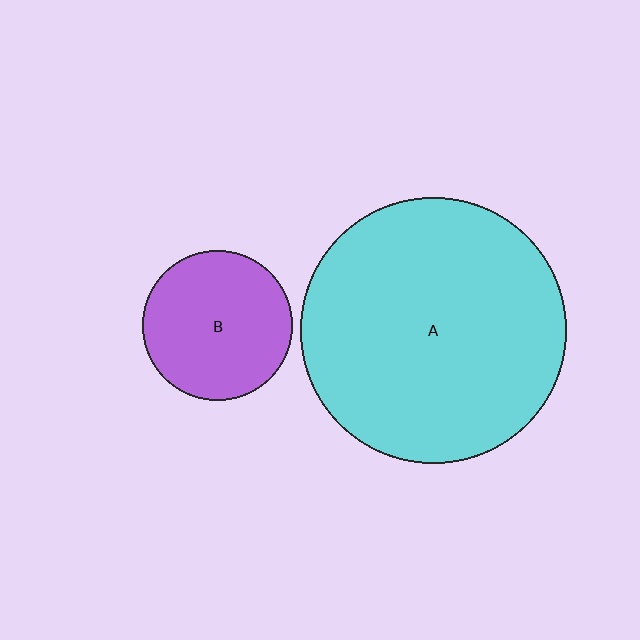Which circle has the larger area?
Circle A (cyan).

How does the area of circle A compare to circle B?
Approximately 3.2 times.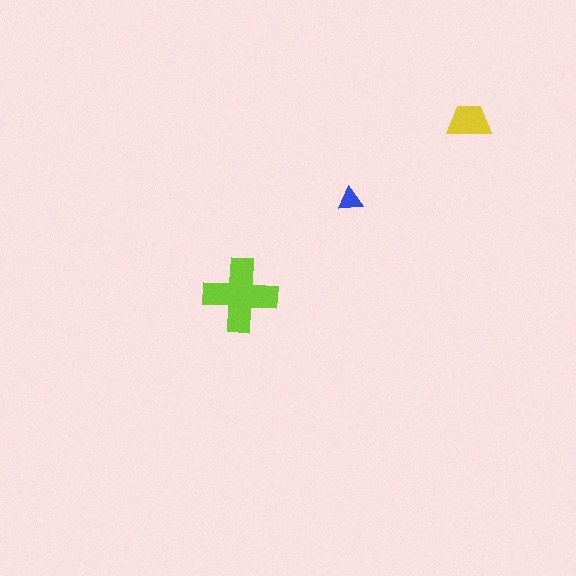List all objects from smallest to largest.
The blue triangle, the yellow trapezoid, the lime cross.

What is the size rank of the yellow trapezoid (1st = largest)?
2nd.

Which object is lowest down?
The lime cross is bottommost.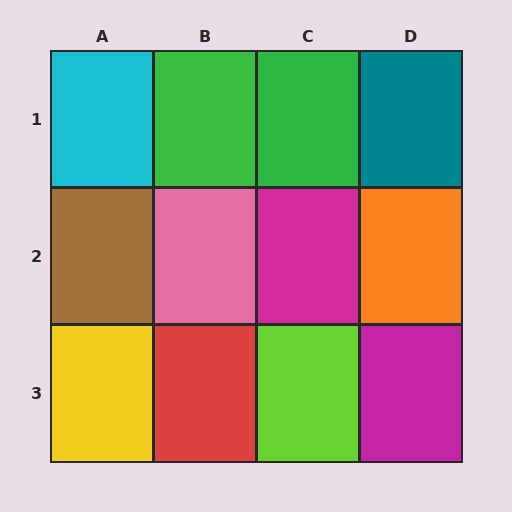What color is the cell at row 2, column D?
Orange.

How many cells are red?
1 cell is red.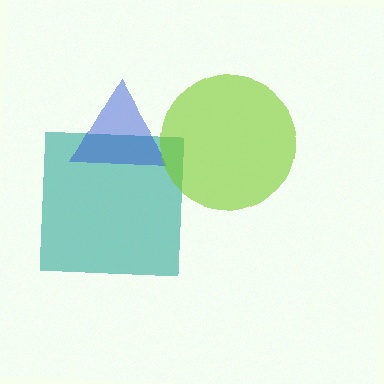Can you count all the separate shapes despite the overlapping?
Yes, there are 3 separate shapes.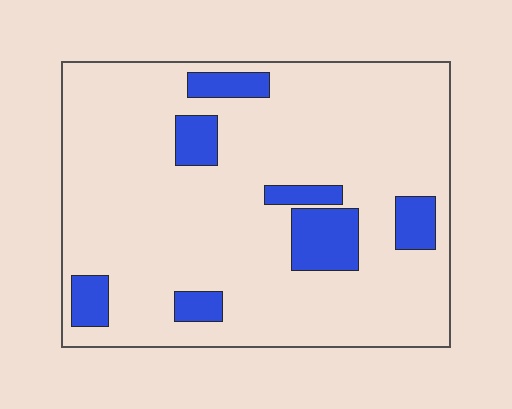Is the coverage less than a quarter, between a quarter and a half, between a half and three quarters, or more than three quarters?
Less than a quarter.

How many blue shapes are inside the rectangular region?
7.